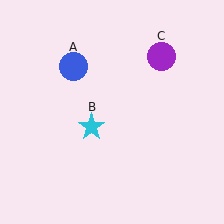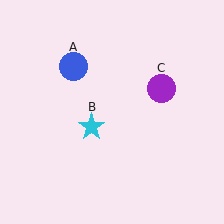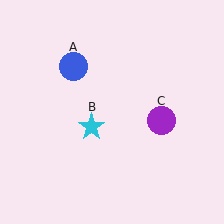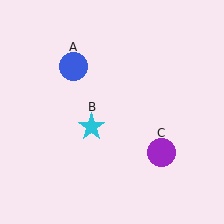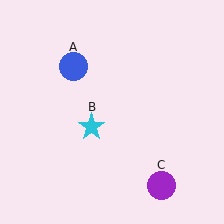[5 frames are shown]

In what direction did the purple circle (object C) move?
The purple circle (object C) moved down.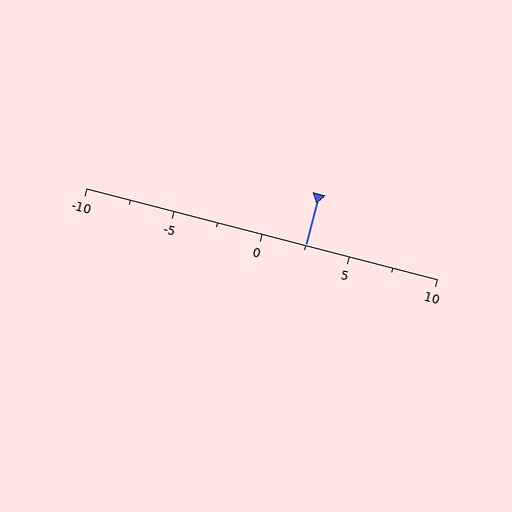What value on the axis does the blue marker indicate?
The marker indicates approximately 2.5.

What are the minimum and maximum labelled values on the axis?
The axis runs from -10 to 10.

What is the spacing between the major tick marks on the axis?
The major ticks are spaced 5 apart.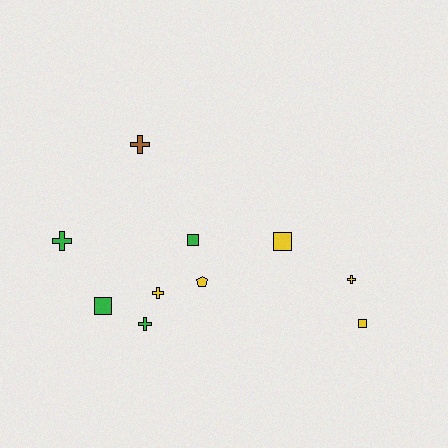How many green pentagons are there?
There are no green pentagons.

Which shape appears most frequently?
Cross, with 5 objects.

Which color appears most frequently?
Yellow, with 5 objects.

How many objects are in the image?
There are 10 objects.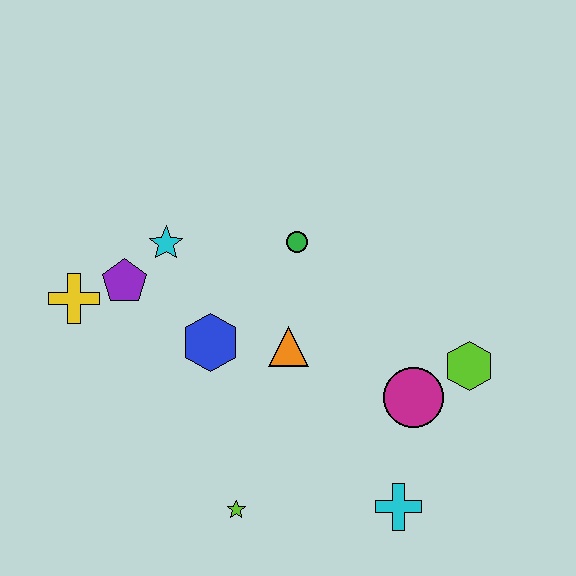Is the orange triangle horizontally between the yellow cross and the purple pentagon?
No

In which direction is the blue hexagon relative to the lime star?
The blue hexagon is above the lime star.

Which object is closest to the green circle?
The orange triangle is closest to the green circle.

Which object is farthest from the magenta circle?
The yellow cross is farthest from the magenta circle.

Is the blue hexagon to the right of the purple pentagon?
Yes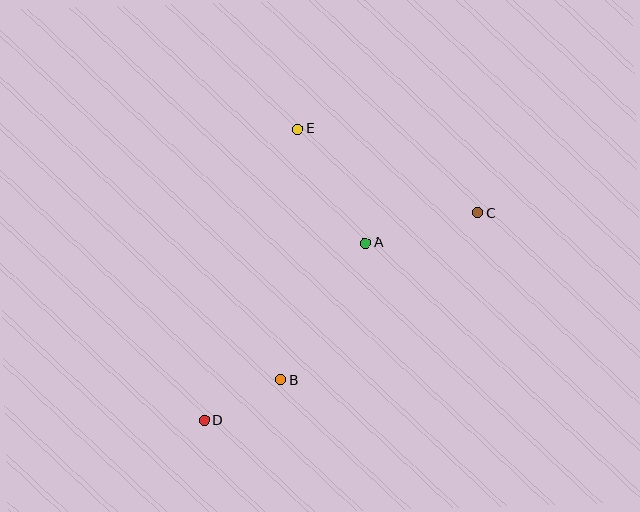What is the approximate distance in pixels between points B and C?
The distance between B and C is approximately 258 pixels.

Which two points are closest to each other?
Points B and D are closest to each other.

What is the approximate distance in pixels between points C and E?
The distance between C and E is approximately 198 pixels.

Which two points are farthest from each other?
Points C and D are farthest from each other.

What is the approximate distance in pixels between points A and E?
The distance between A and E is approximately 132 pixels.